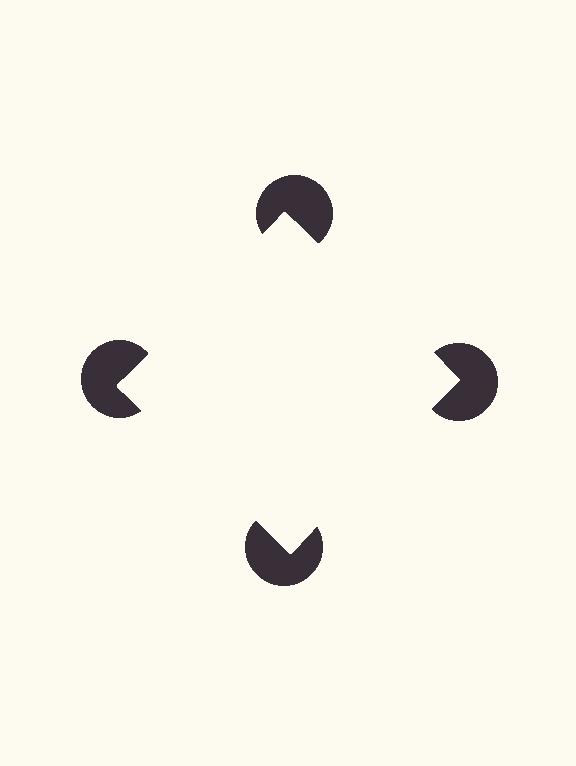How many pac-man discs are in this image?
There are 4 — one at each vertex of the illusory square.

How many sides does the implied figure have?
4 sides.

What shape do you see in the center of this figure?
An illusory square — its edges are inferred from the aligned wedge cuts in the pac-man discs, not physically drawn.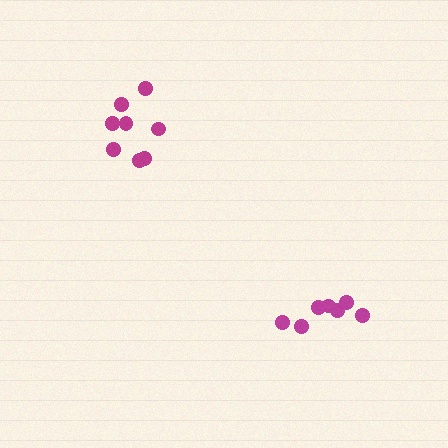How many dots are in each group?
Group 1: 8 dots, Group 2: 7 dots (15 total).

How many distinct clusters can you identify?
There are 2 distinct clusters.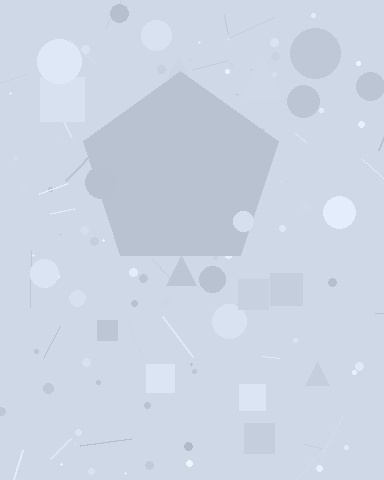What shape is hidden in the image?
A pentagon is hidden in the image.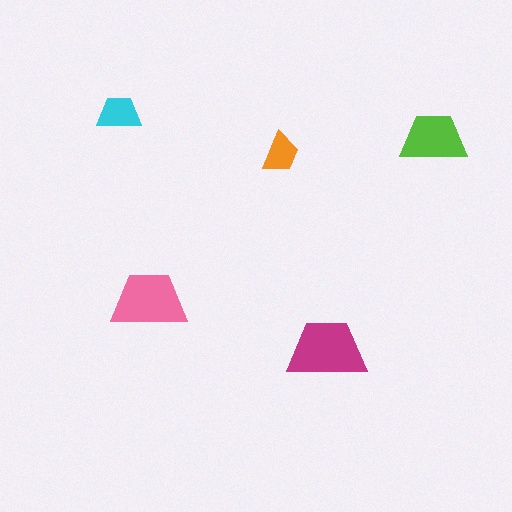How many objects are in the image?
There are 5 objects in the image.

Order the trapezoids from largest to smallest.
the magenta one, the pink one, the lime one, the cyan one, the orange one.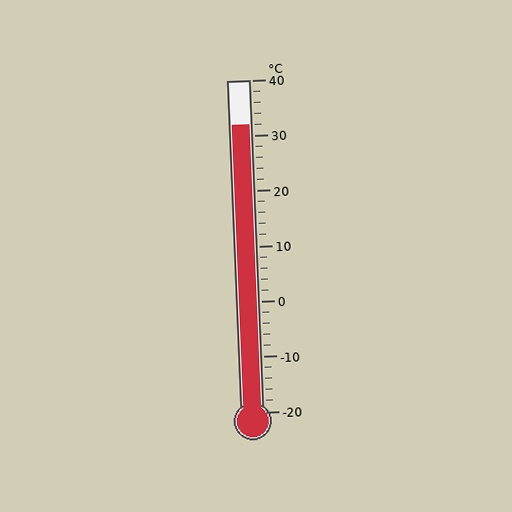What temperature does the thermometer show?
The thermometer shows approximately 32°C.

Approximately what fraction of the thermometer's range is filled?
The thermometer is filled to approximately 85% of its range.